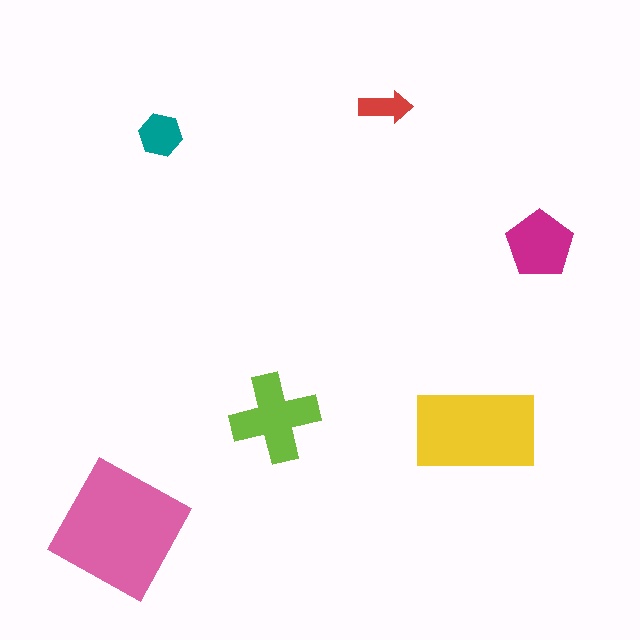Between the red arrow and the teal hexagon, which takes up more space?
The teal hexagon.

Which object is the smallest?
The red arrow.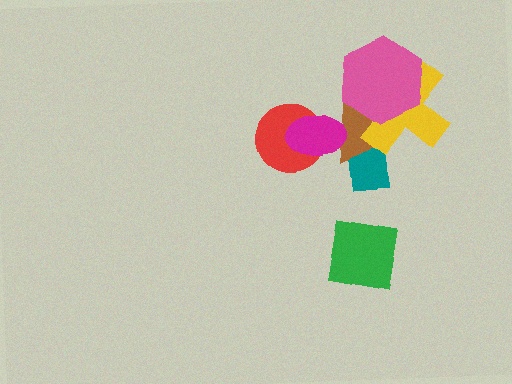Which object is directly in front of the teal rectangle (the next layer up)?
The brown triangle is directly in front of the teal rectangle.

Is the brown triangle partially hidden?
Yes, it is partially covered by another shape.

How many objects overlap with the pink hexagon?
2 objects overlap with the pink hexagon.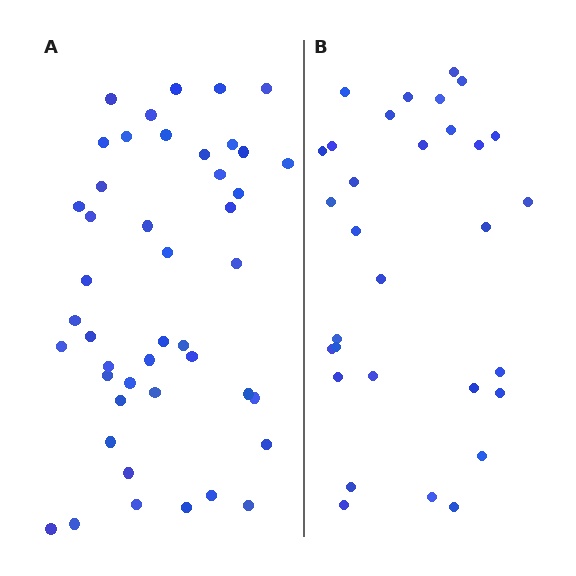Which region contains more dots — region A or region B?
Region A (the left region) has more dots.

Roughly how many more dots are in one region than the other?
Region A has approximately 15 more dots than region B.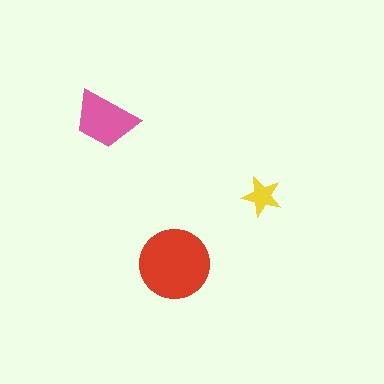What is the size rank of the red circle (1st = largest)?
1st.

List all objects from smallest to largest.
The yellow star, the pink trapezoid, the red circle.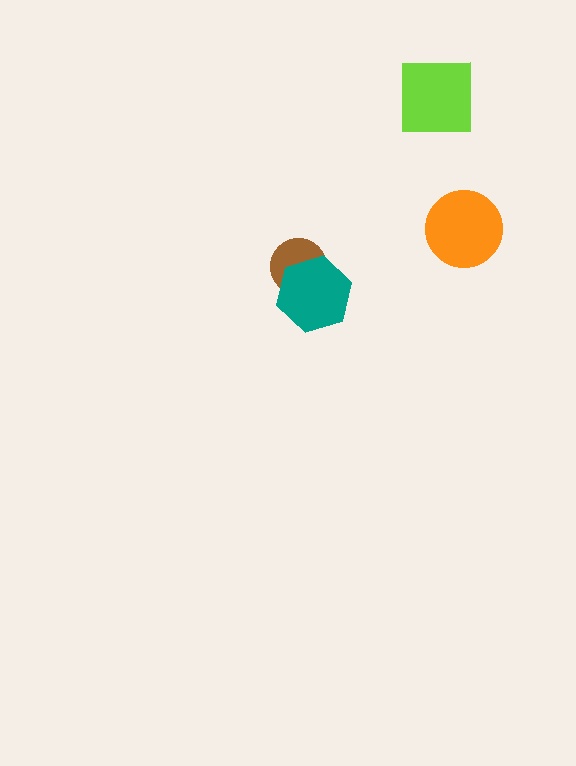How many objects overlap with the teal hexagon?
1 object overlaps with the teal hexagon.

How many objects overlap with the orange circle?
0 objects overlap with the orange circle.